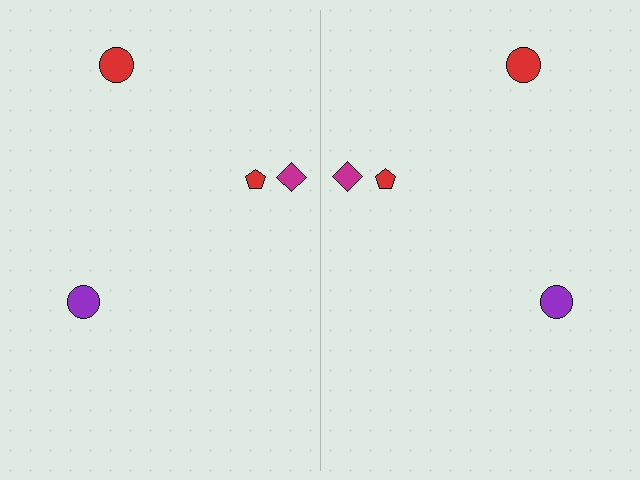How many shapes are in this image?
There are 8 shapes in this image.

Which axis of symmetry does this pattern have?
The pattern has a vertical axis of symmetry running through the center of the image.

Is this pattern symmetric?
Yes, this pattern has bilateral (reflection) symmetry.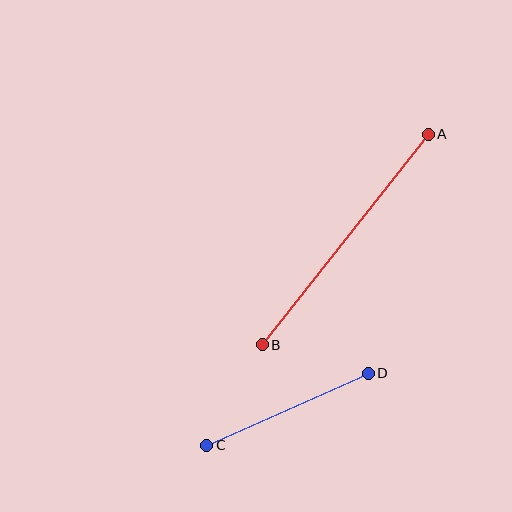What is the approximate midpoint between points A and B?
The midpoint is at approximately (345, 239) pixels.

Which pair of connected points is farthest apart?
Points A and B are farthest apart.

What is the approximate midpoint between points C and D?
The midpoint is at approximately (288, 409) pixels.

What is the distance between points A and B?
The distance is approximately 268 pixels.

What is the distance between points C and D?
The distance is approximately 177 pixels.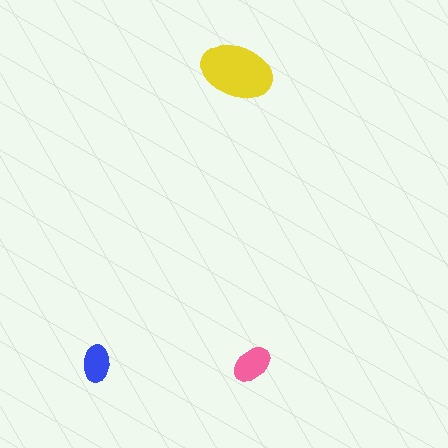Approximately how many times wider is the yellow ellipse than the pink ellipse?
About 2 times wider.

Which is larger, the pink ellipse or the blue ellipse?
The pink one.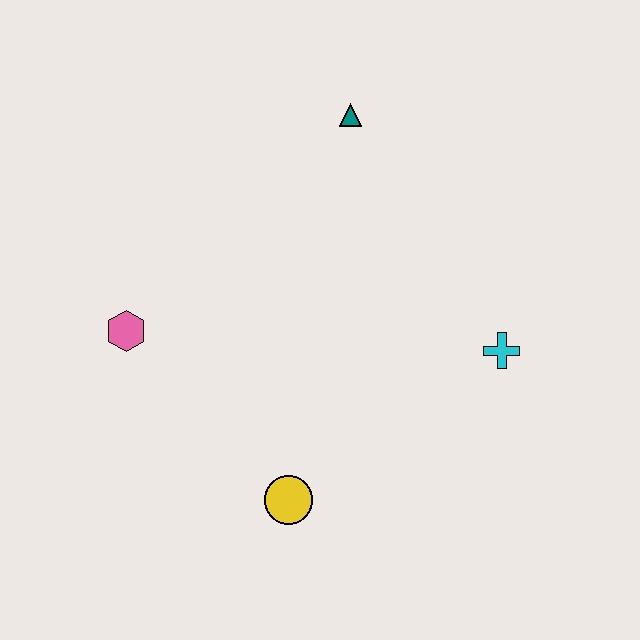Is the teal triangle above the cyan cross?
Yes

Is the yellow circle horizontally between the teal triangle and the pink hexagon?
Yes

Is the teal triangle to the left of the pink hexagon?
No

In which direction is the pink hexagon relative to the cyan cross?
The pink hexagon is to the left of the cyan cross.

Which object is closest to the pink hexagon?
The yellow circle is closest to the pink hexagon.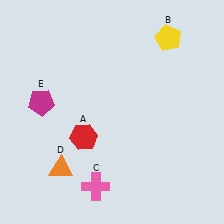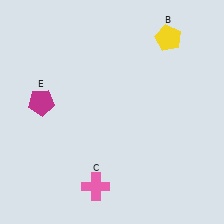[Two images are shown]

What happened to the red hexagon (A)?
The red hexagon (A) was removed in Image 2. It was in the bottom-left area of Image 1.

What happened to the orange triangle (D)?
The orange triangle (D) was removed in Image 2. It was in the bottom-left area of Image 1.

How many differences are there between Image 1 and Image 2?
There are 2 differences between the two images.